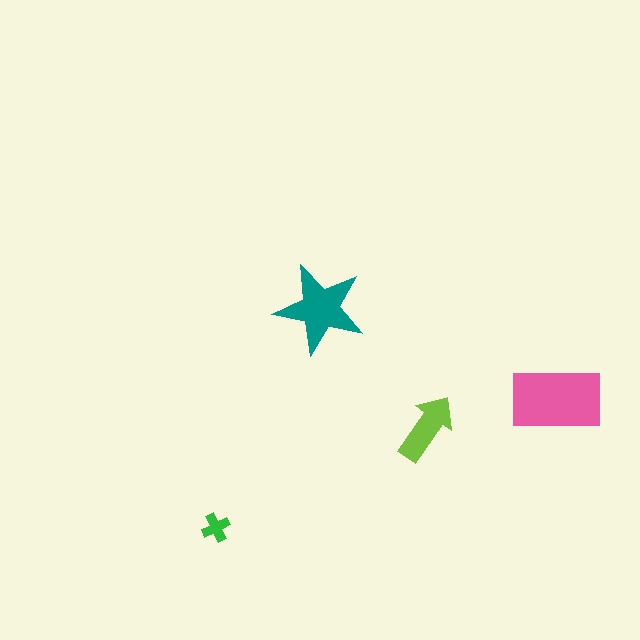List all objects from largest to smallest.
The pink rectangle, the teal star, the lime arrow, the green cross.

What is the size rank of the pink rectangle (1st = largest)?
1st.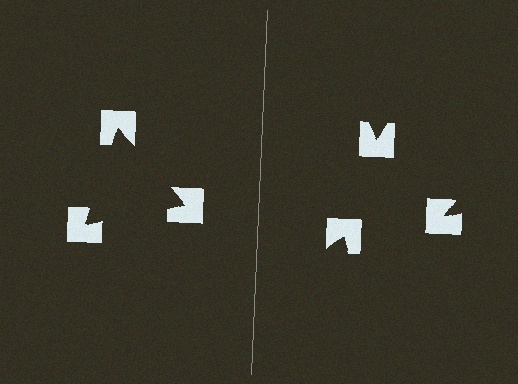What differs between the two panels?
The notched squares are positioned identically on both sides; only the wedge orientations differ. On the left they align to a triangle; on the right they are misaligned.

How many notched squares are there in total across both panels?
6 — 3 on each side.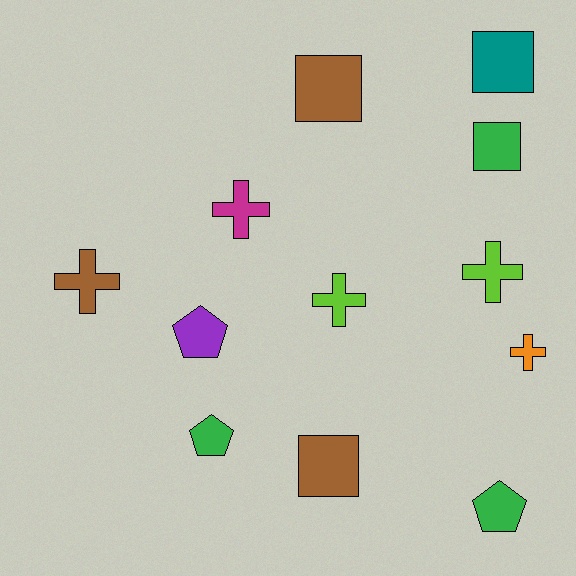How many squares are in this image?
There are 4 squares.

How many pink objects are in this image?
There are no pink objects.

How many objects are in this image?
There are 12 objects.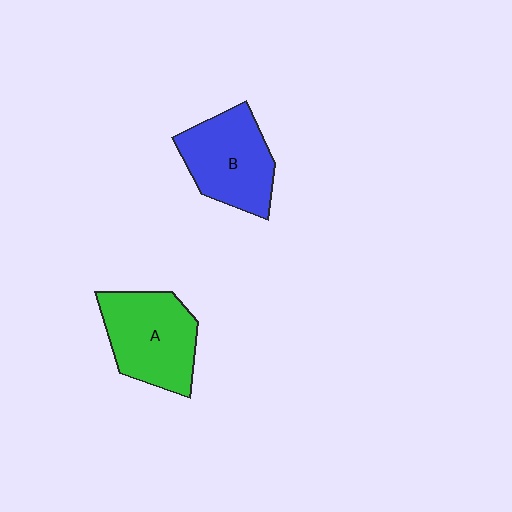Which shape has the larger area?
Shape A (green).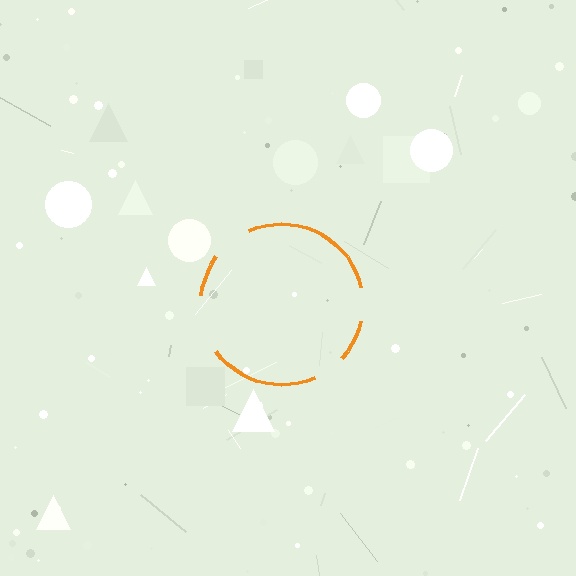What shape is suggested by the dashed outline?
The dashed outline suggests a circle.